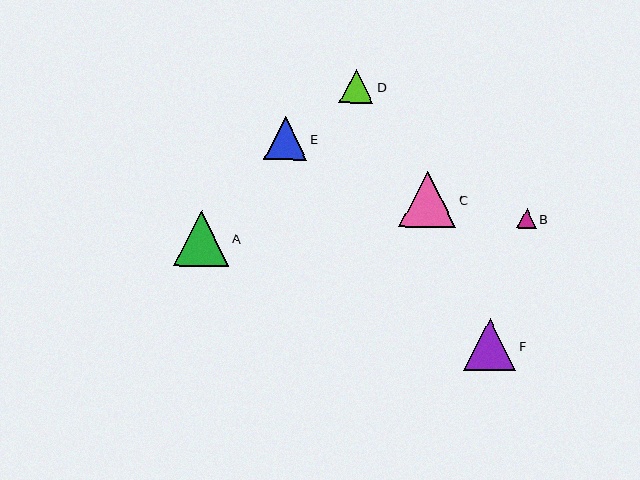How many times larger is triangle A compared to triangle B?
Triangle A is approximately 2.8 times the size of triangle B.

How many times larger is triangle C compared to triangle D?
Triangle C is approximately 1.7 times the size of triangle D.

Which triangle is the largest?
Triangle C is the largest with a size of approximately 57 pixels.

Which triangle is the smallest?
Triangle B is the smallest with a size of approximately 20 pixels.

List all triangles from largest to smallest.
From largest to smallest: C, A, F, E, D, B.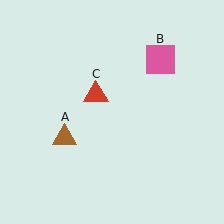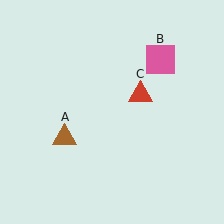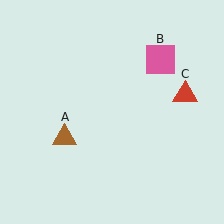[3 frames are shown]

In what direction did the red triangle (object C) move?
The red triangle (object C) moved right.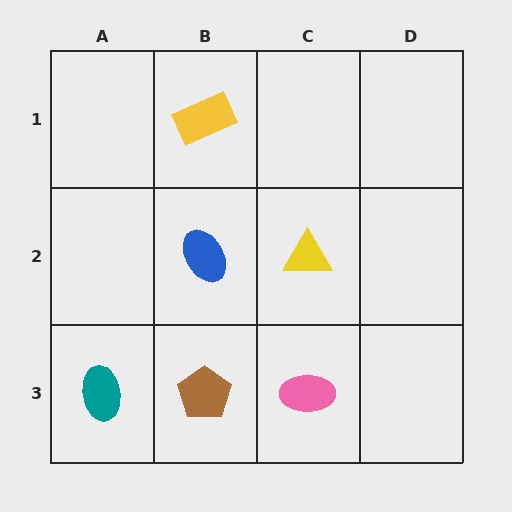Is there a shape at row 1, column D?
No, that cell is empty.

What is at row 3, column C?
A pink ellipse.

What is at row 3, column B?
A brown pentagon.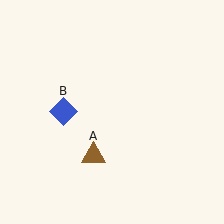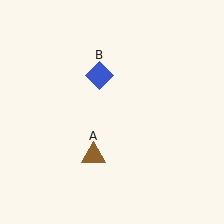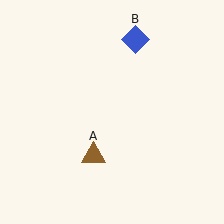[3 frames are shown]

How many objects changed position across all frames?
1 object changed position: blue diamond (object B).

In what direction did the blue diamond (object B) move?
The blue diamond (object B) moved up and to the right.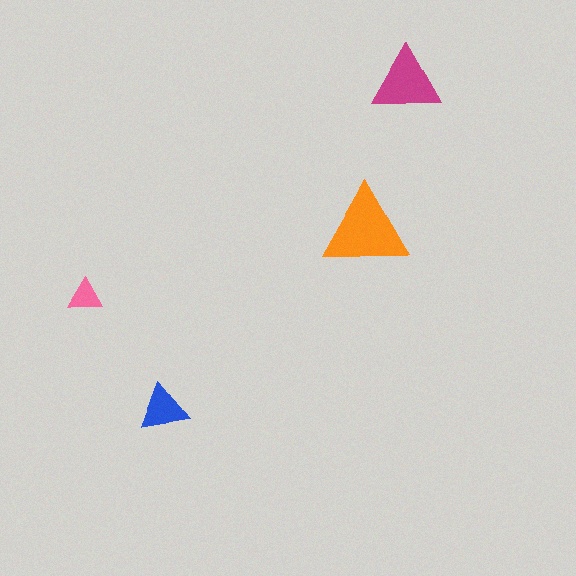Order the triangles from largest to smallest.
the orange one, the magenta one, the blue one, the pink one.